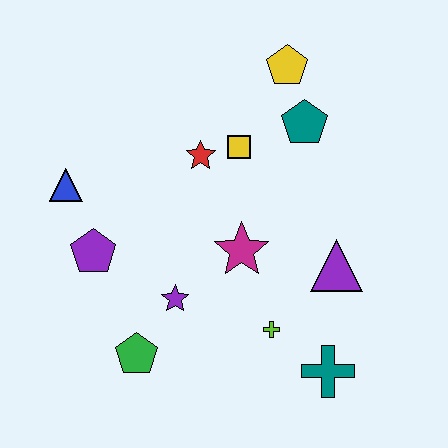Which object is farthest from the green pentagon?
The yellow pentagon is farthest from the green pentagon.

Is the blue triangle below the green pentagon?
No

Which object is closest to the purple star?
The green pentagon is closest to the purple star.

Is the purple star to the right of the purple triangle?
No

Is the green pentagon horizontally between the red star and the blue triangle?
Yes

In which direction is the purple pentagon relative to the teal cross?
The purple pentagon is to the left of the teal cross.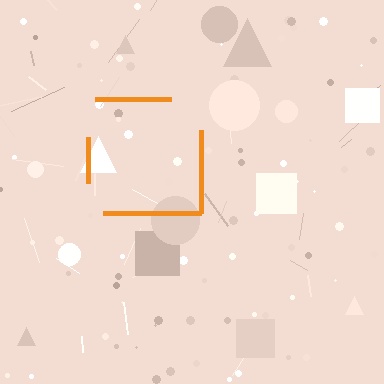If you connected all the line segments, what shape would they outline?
They would outline a square.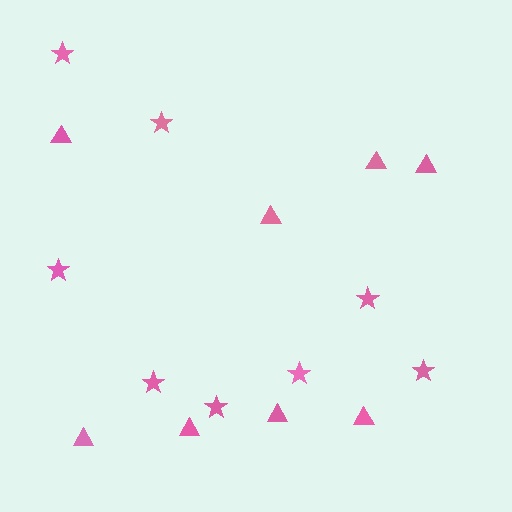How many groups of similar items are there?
There are 2 groups: one group of stars (8) and one group of triangles (8).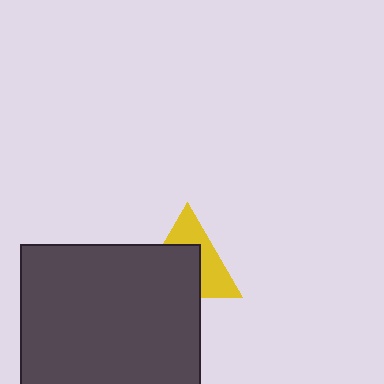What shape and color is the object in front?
The object in front is a dark gray rectangle.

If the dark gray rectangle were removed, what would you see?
You would see the complete yellow triangle.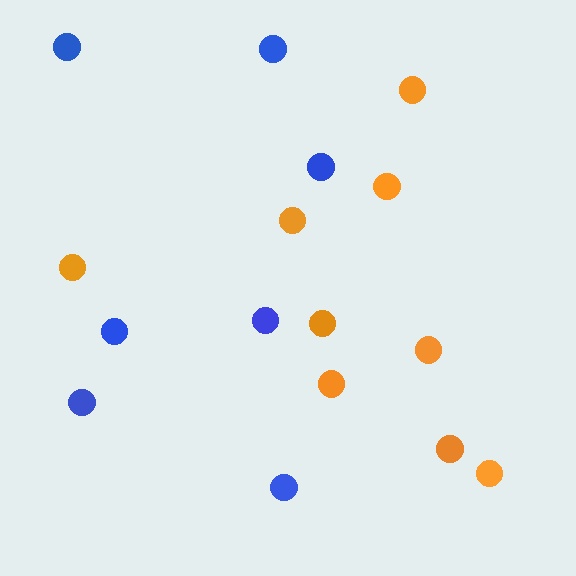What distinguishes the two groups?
There are 2 groups: one group of orange circles (9) and one group of blue circles (7).